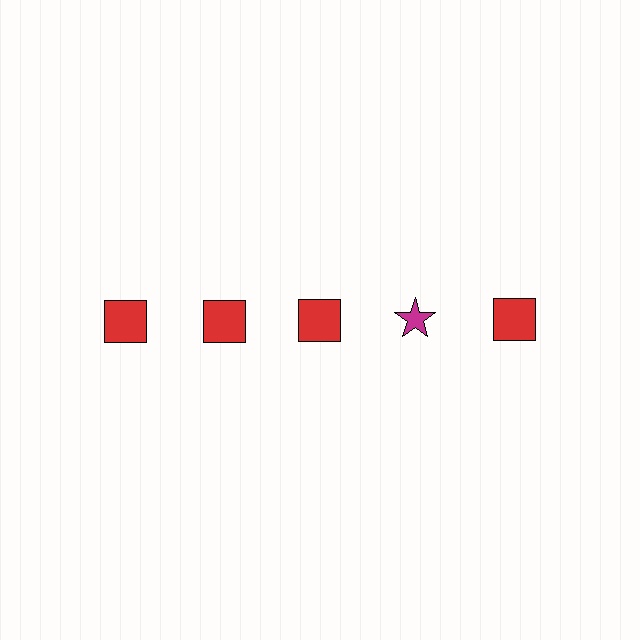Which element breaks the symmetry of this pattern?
The magenta star in the top row, second from right column breaks the symmetry. All other shapes are red squares.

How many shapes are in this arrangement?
There are 5 shapes arranged in a grid pattern.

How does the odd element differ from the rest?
It differs in both color (magenta instead of red) and shape (star instead of square).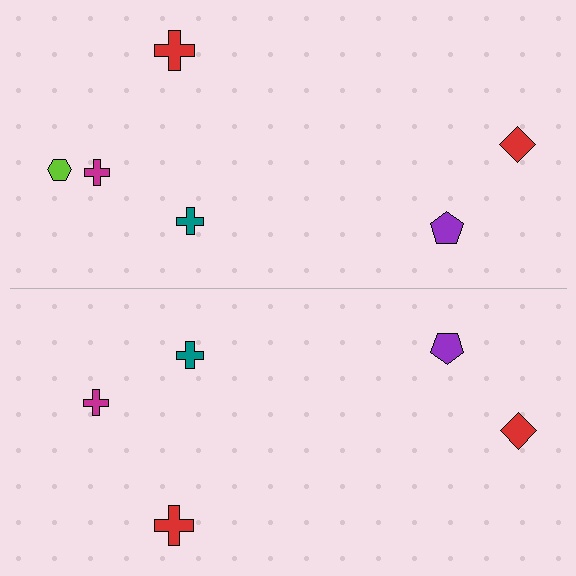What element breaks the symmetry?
A lime hexagon is missing from the bottom side.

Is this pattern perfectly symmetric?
No, the pattern is not perfectly symmetric. A lime hexagon is missing from the bottom side.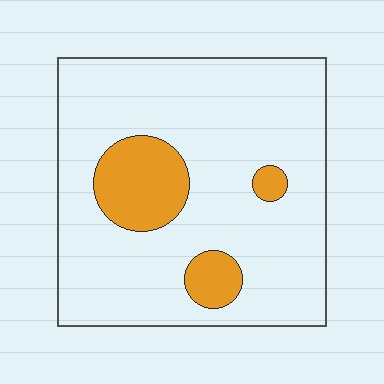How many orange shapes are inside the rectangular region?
3.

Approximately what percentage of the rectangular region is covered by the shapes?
Approximately 15%.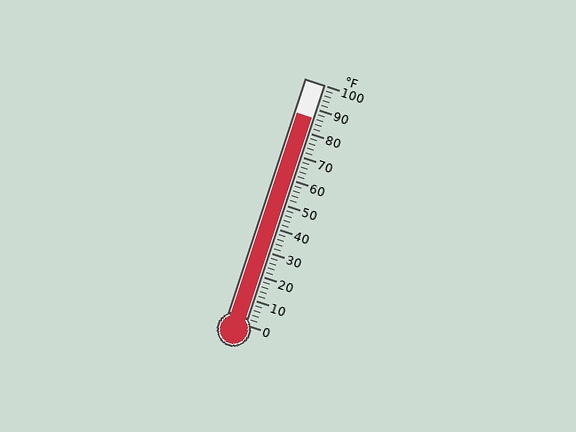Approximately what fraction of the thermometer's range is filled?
The thermometer is filled to approximately 85% of its range.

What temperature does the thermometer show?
The thermometer shows approximately 86°F.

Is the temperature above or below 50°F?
The temperature is above 50°F.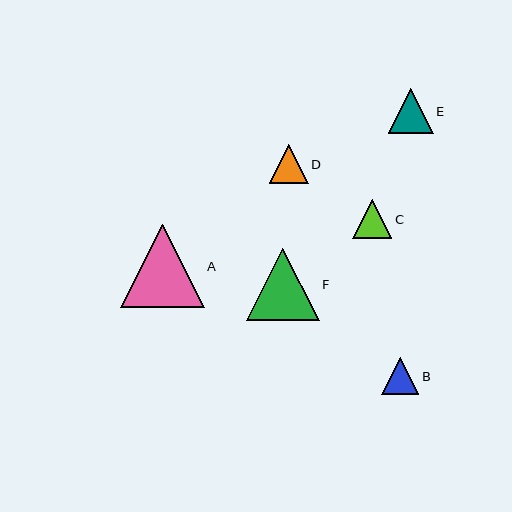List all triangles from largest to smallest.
From largest to smallest: A, F, E, C, D, B.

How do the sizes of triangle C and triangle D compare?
Triangle C and triangle D are approximately the same size.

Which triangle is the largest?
Triangle A is the largest with a size of approximately 84 pixels.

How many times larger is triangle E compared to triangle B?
Triangle E is approximately 1.2 times the size of triangle B.